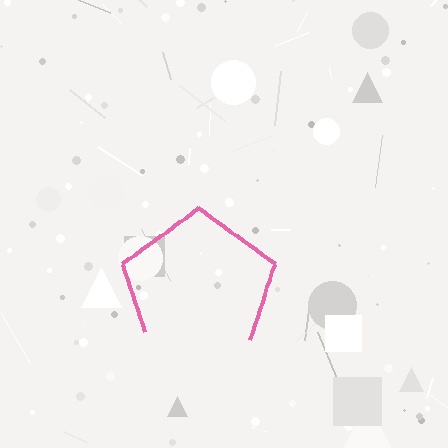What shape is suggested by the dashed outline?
The dashed outline suggests a pentagon.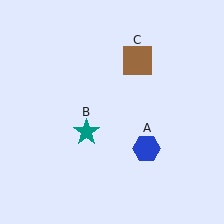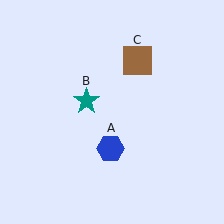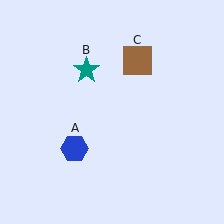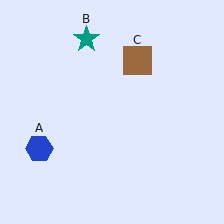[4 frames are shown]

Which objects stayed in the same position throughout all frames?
Brown square (object C) remained stationary.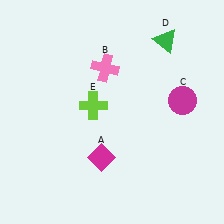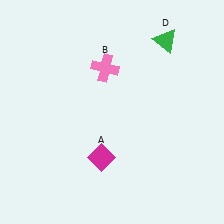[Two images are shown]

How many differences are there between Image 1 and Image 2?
There are 2 differences between the two images.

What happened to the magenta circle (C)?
The magenta circle (C) was removed in Image 2. It was in the top-right area of Image 1.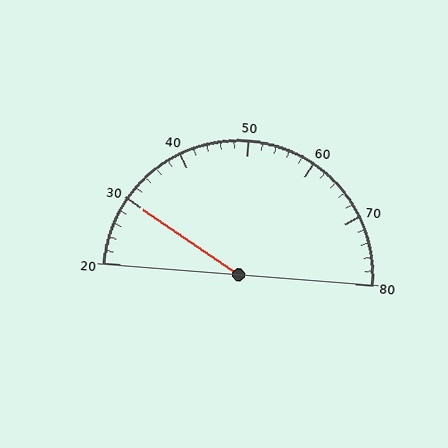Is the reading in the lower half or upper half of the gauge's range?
The reading is in the lower half of the range (20 to 80).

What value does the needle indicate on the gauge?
The needle indicates approximately 30.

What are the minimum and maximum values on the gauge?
The gauge ranges from 20 to 80.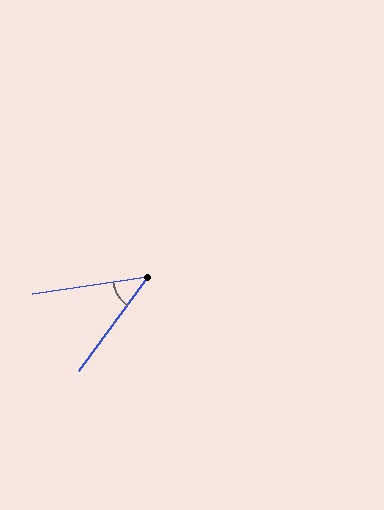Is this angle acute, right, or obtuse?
It is acute.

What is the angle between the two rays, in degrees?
Approximately 45 degrees.